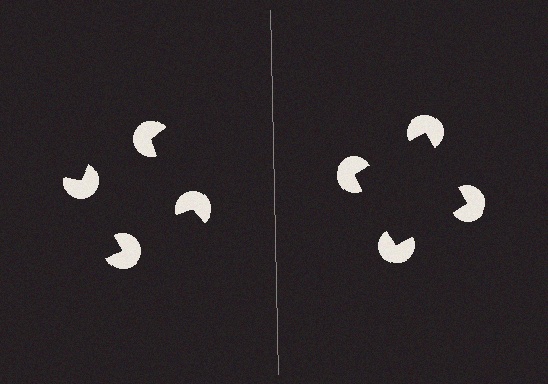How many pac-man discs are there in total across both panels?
8 — 4 on each side.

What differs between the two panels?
The pac-man discs are positioned identically on both sides; only the wedge orientations differ. On the right they align to a square; on the left they are misaligned.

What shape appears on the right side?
An illusory square.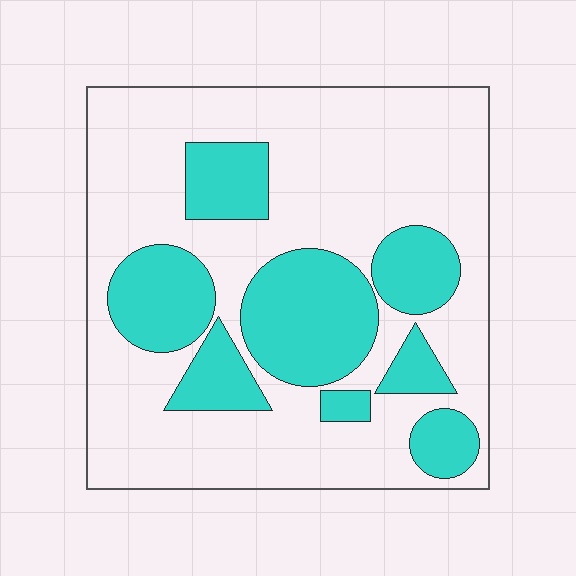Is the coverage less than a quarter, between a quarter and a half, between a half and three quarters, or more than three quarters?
Between a quarter and a half.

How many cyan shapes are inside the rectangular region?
8.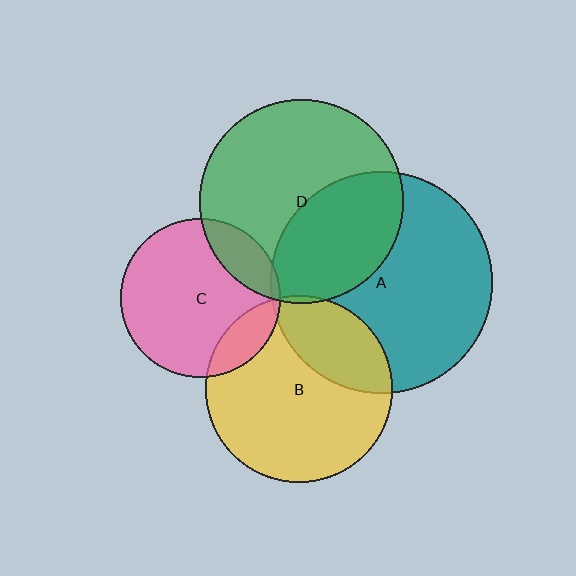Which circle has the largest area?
Circle A (teal).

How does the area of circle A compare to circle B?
Approximately 1.4 times.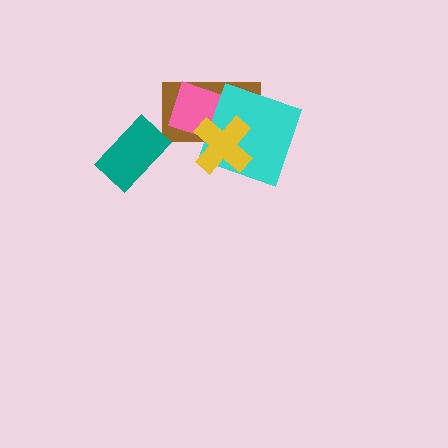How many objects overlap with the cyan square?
3 objects overlap with the cyan square.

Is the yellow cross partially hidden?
No, no other shape covers it.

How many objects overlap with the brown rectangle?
3 objects overlap with the brown rectangle.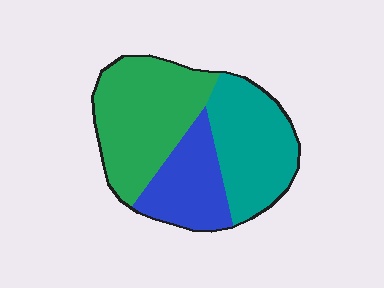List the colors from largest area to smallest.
From largest to smallest: green, teal, blue.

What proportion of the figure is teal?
Teal covers roughly 35% of the figure.